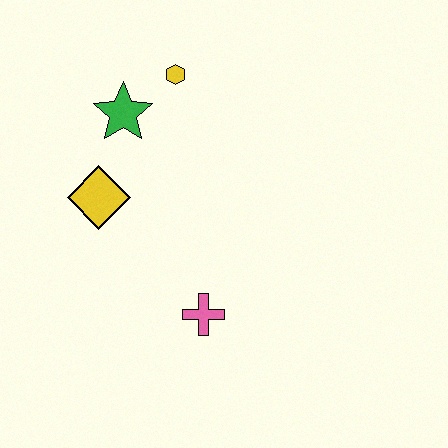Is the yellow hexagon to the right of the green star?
Yes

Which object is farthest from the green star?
The pink cross is farthest from the green star.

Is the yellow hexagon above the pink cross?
Yes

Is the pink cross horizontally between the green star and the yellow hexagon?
No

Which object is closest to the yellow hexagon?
The green star is closest to the yellow hexagon.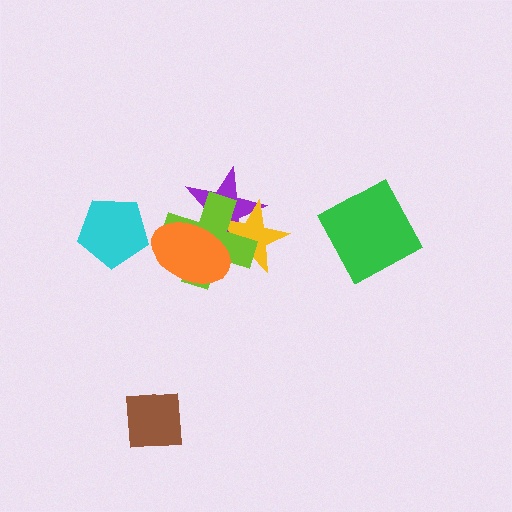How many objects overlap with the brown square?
0 objects overlap with the brown square.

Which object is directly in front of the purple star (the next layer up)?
The yellow star is directly in front of the purple star.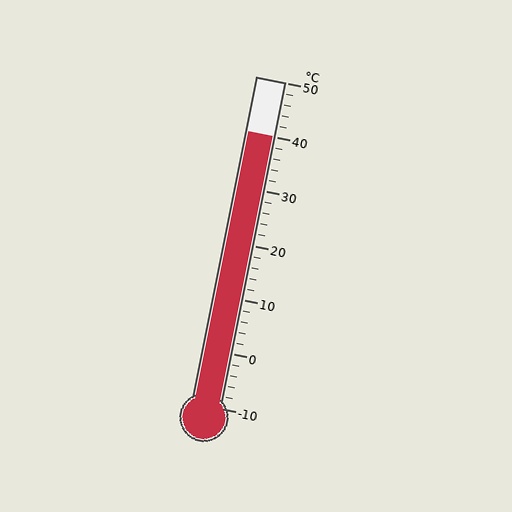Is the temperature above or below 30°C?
The temperature is above 30°C.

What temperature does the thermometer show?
The thermometer shows approximately 40°C.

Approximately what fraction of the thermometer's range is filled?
The thermometer is filled to approximately 85% of its range.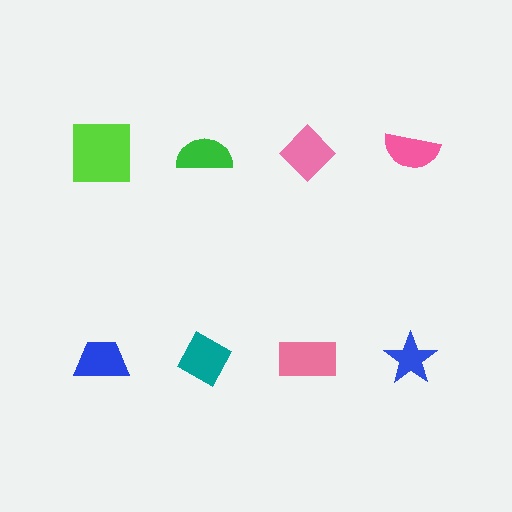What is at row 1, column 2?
A green semicircle.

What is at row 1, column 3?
A pink diamond.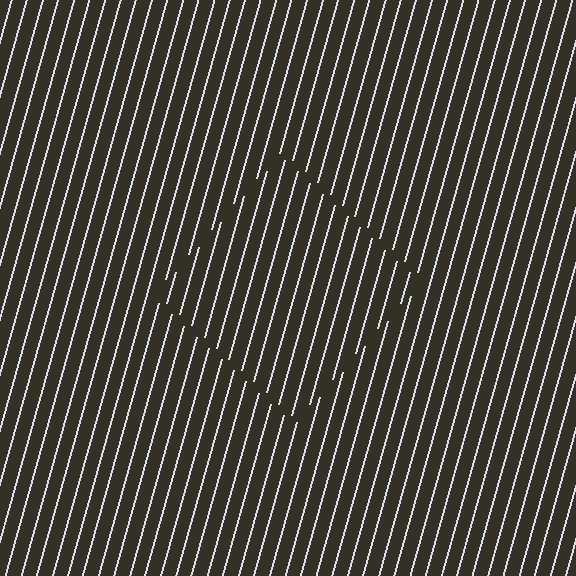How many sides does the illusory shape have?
4 sides — the line-ends trace a square.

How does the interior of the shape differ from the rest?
The interior of the shape contains the same grating, shifted by half a period — the contour is defined by the phase discontinuity where line-ends from the inner and outer gratings abut.